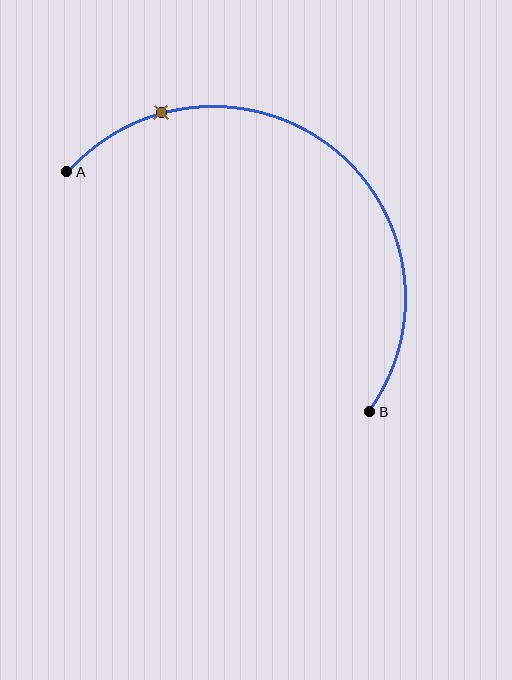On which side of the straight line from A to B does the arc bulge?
The arc bulges above and to the right of the straight line connecting A and B.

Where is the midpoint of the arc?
The arc midpoint is the point on the curve farthest from the straight line joining A and B. It sits above and to the right of that line.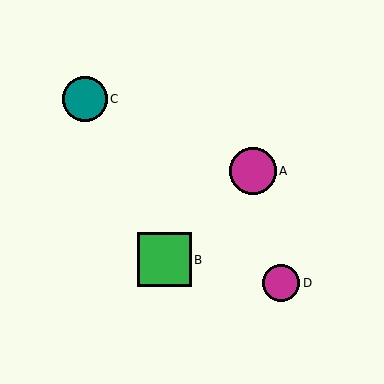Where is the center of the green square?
The center of the green square is at (164, 260).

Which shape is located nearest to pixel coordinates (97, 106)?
The teal circle (labeled C) at (85, 99) is nearest to that location.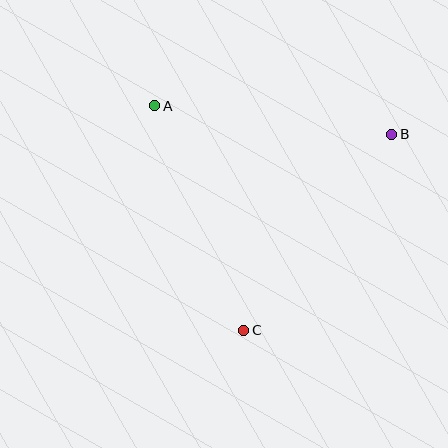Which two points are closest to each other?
Points A and B are closest to each other.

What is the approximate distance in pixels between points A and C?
The distance between A and C is approximately 242 pixels.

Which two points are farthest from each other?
Points B and C are farthest from each other.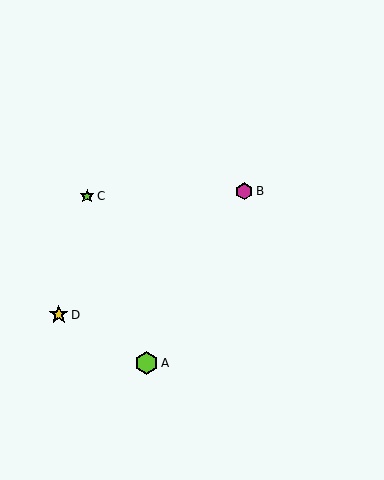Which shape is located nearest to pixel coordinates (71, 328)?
The yellow star (labeled D) at (59, 315) is nearest to that location.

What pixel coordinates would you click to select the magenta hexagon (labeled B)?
Click at (244, 191) to select the magenta hexagon B.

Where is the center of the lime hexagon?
The center of the lime hexagon is at (147, 363).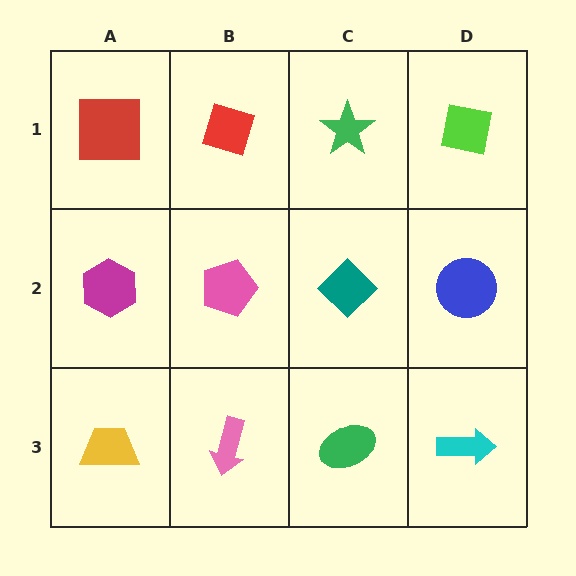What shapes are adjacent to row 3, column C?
A teal diamond (row 2, column C), a pink arrow (row 3, column B), a cyan arrow (row 3, column D).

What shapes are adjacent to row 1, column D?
A blue circle (row 2, column D), a green star (row 1, column C).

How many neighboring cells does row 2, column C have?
4.